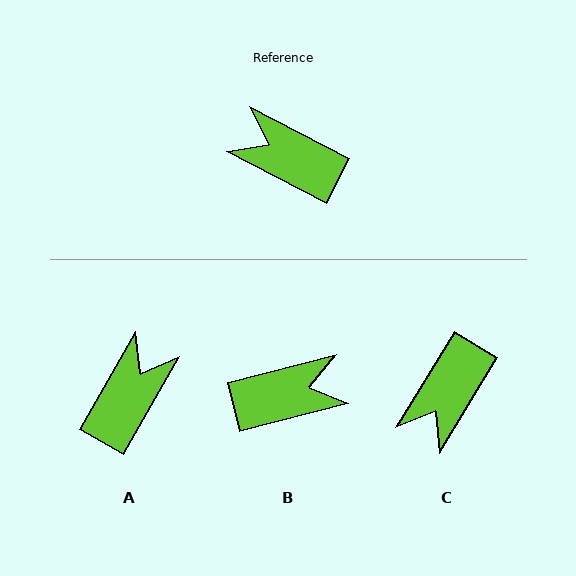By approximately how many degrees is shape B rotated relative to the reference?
Approximately 138 degrees clockwise.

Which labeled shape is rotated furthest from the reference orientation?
B, about 138 degrees away.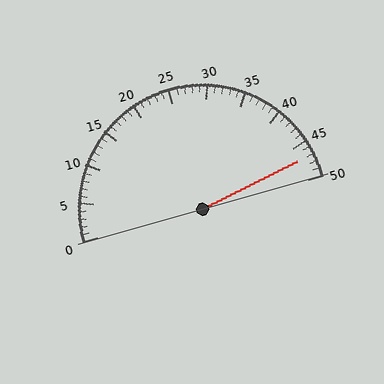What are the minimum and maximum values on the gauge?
The gauge ranges from 0 to 50.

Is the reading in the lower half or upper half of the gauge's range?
The reading is in the upper half of the range (0 to 50).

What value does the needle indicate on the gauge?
The needle indicates approximately 47.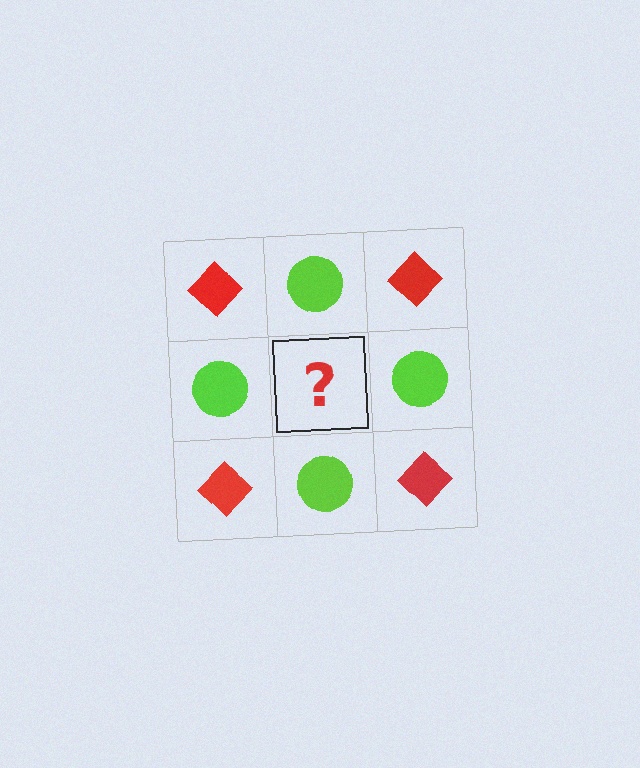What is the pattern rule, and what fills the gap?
The rule is that it alternates red diamond and lime circle in a checkerboard pattern. The gap should be filled with a red diamond.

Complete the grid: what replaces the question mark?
The question mark should be replaced with a red diamond.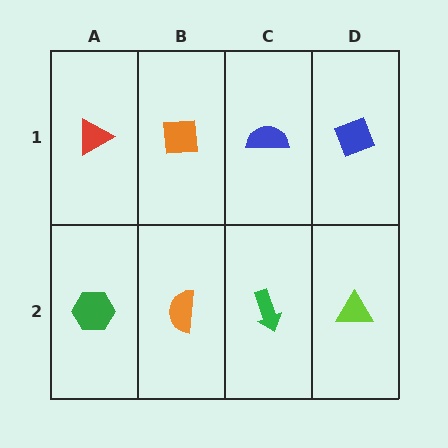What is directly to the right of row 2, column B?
A green arrow.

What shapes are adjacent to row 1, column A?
A green hexagon (row 2, column A), an orange square (row 1, column B).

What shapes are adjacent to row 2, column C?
A blue semicircle (row 1, column C), an orange semicircle (row 2, column B), a lime triangle (row 2, column D).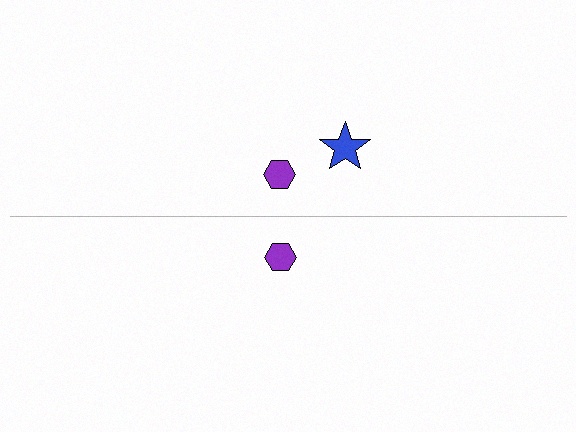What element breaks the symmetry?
A blue star is missing from the bottom side.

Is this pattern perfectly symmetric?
No, the pattern is not perfectly symmetric. A blue star is missing from the bottom side.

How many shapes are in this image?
There are 3 shapes in this image.